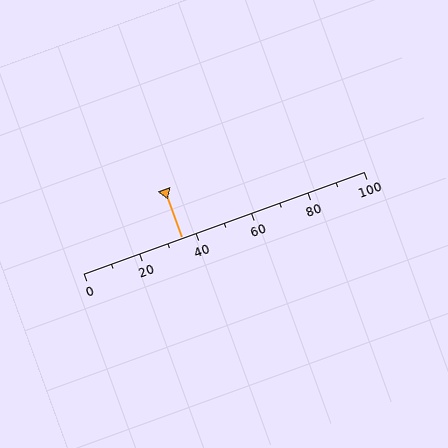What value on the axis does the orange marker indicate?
The marker indicates approximately 35.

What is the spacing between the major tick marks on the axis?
The major ticks are spaced 20 apart.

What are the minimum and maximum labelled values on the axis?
The axis runs from 0 to 100.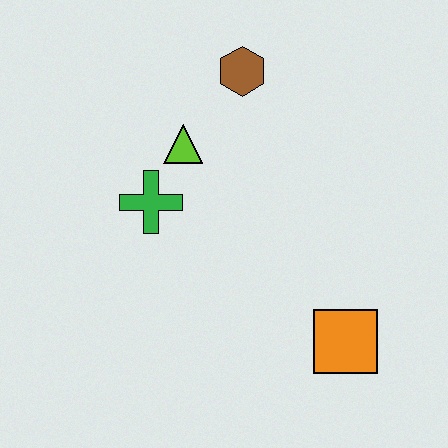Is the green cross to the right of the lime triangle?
No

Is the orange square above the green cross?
No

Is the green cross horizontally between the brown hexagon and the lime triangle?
No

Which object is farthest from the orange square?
The brown hexagon is farthest from the orange square.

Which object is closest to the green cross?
The lime triangle is closest to the green cross.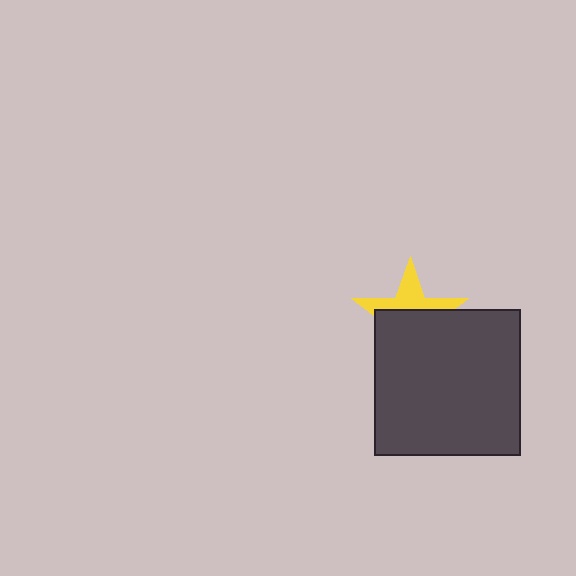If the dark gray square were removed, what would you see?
You would see the complete yellow star.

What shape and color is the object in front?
The object in front is a dark gray square.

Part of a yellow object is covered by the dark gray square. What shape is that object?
It is a star.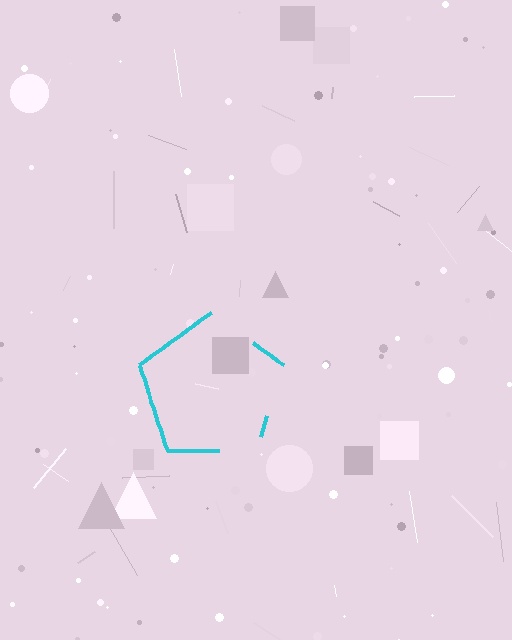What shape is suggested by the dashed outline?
The dashed outline suggests a pentagon.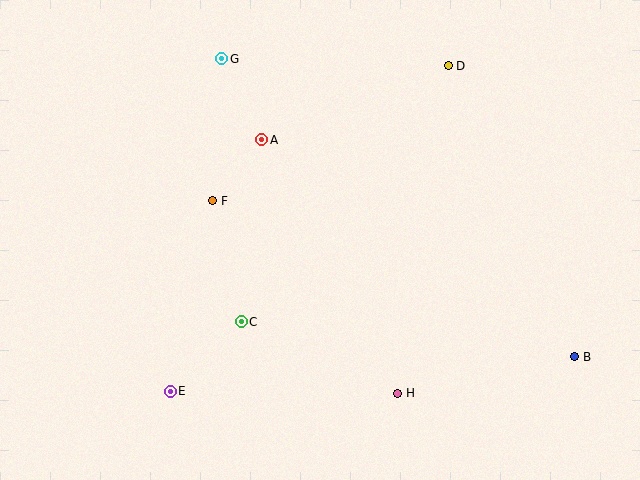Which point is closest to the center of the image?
Point C at (241, 322) is closest to the center.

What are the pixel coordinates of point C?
Point C is at (241, 322).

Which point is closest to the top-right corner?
Point D is closest to the top-right corner.